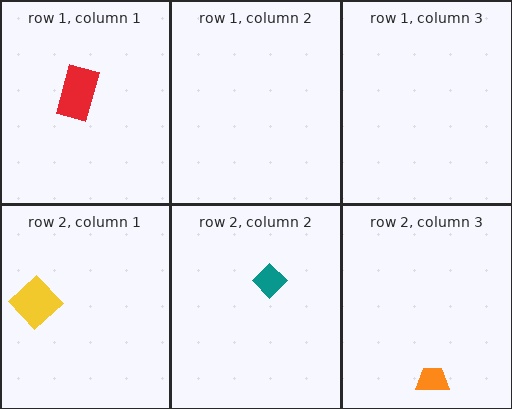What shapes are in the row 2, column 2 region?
The teal diamond.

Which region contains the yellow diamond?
The row 2, column 1 region.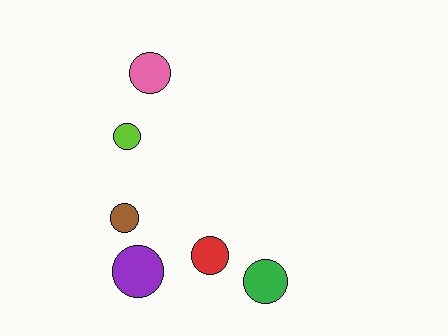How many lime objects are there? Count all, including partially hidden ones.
There is 1 lime object.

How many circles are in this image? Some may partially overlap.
There are 6 circles.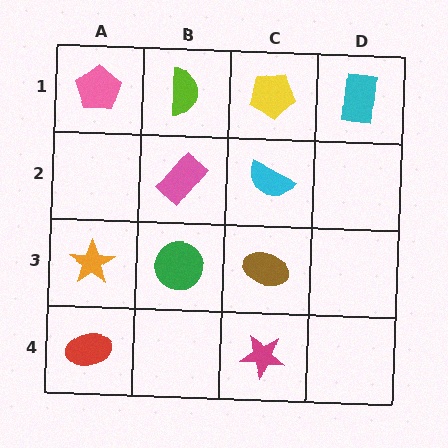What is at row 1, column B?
A lime semicircle.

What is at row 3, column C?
A brown ellipse.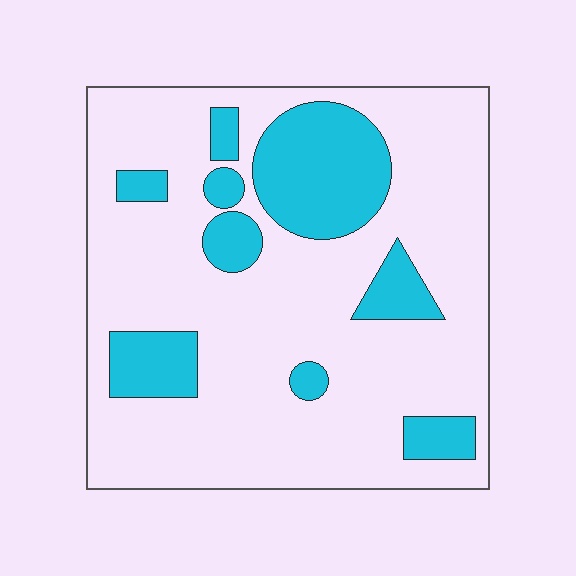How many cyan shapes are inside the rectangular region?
9.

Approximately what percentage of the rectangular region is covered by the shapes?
Approximately 25%.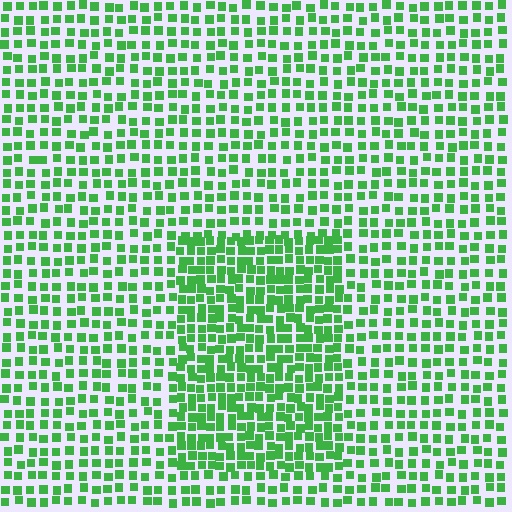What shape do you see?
I see a rectangle.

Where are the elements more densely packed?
The elements are more densely packed inside the rectangle boundary.